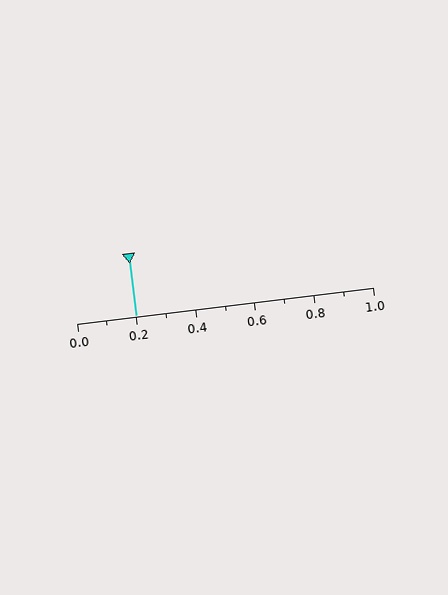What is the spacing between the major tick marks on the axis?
The major ticks are spaced 0.2 apart.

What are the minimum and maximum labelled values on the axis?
The axis runs from 0.0 to 1.0.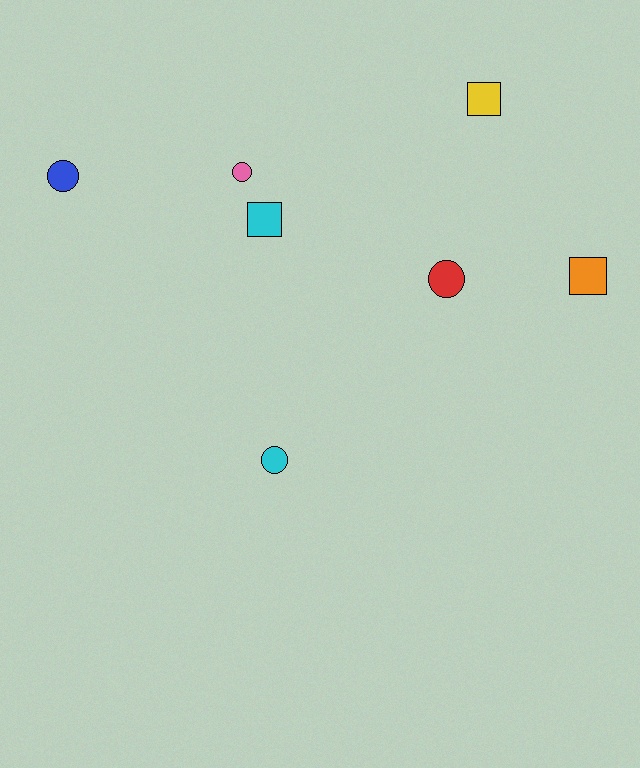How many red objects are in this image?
There is 1 red object.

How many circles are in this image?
There are 4 circles.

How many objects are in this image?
There are 7 objects.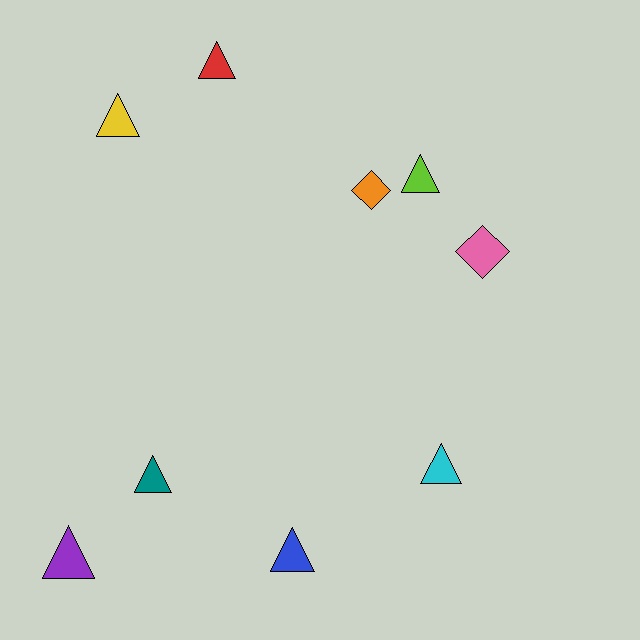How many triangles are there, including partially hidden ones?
There are 7 triangles.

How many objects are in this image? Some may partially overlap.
There are 9 objects.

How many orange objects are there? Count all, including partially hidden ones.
There is 1 orange object.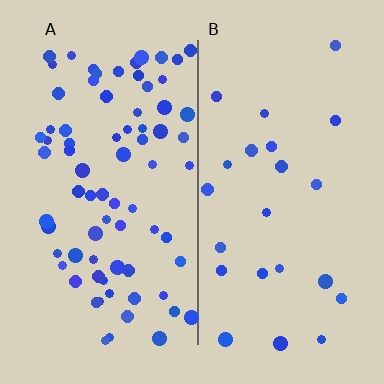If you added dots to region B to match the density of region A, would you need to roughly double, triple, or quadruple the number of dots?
Approximately triple.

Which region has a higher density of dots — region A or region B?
A (the left).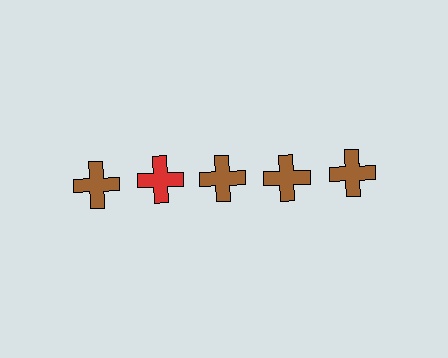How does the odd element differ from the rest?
It has a different color: red instead of brown.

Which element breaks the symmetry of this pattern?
The red cross in the top row, second from left column breaks the symmetry. All other shapes are brown crosses.